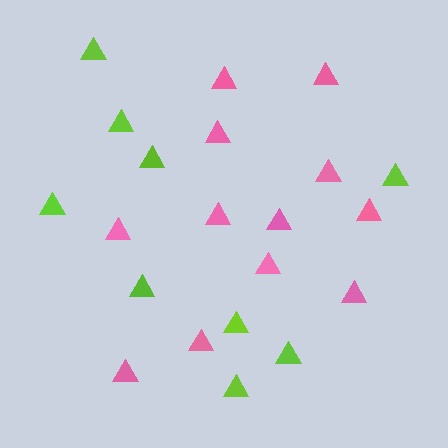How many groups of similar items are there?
There are 2 groups: one group of pink triangles (12) and one group of lime triangles (9).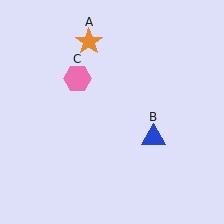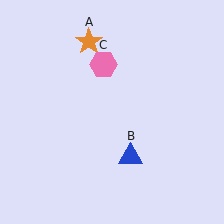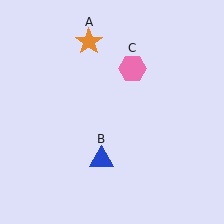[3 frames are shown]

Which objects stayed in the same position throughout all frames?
Orange star (object A) remained stationary.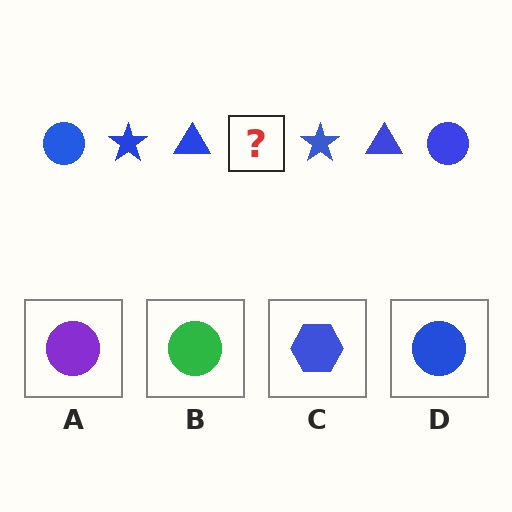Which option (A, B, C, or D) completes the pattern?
D.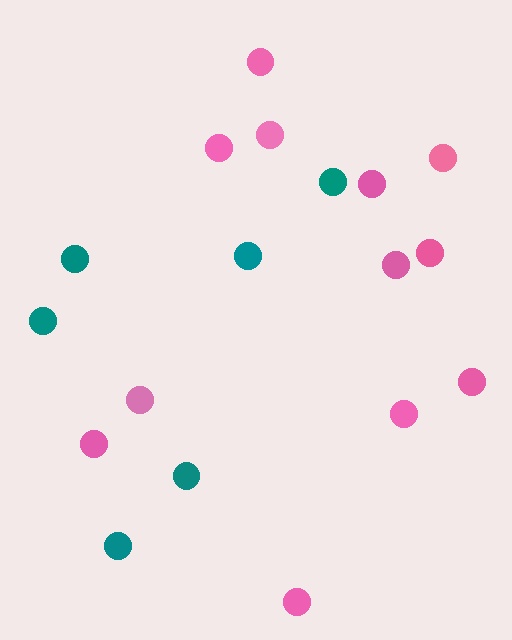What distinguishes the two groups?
There are 2 groups: one group of pink circles (12) and one group of teal circles (6).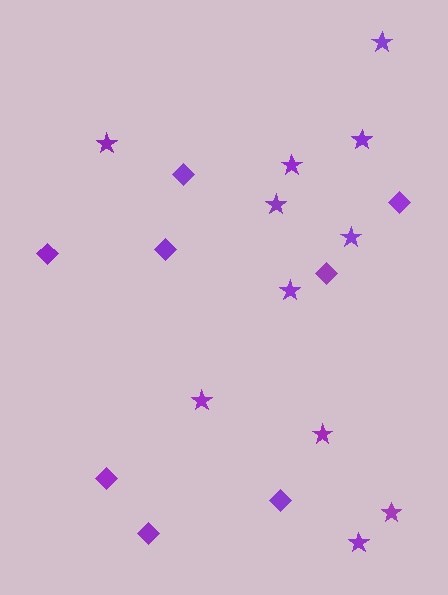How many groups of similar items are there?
There are 2 groups: one group of stars (11) and one group of diamonds (8).